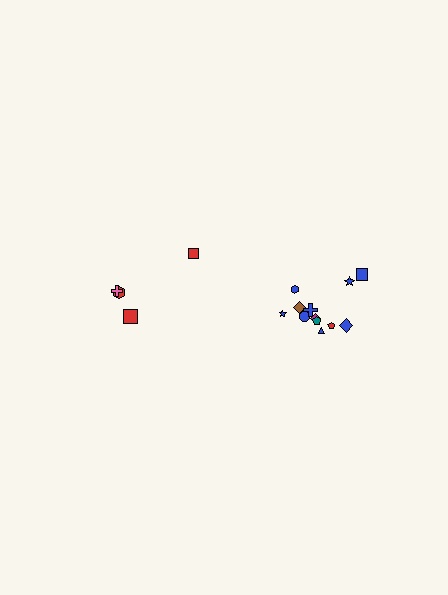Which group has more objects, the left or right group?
The right group.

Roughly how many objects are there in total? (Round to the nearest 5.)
Roughly 15 objects in total.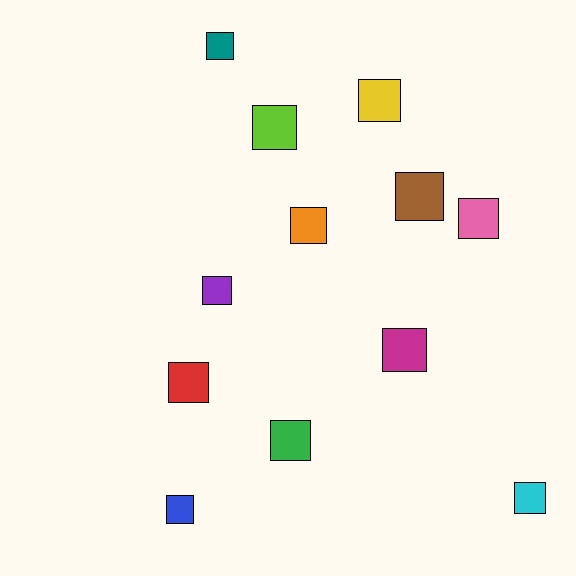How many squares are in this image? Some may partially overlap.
There are 12 squares.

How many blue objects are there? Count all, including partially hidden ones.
There is 1 blue object.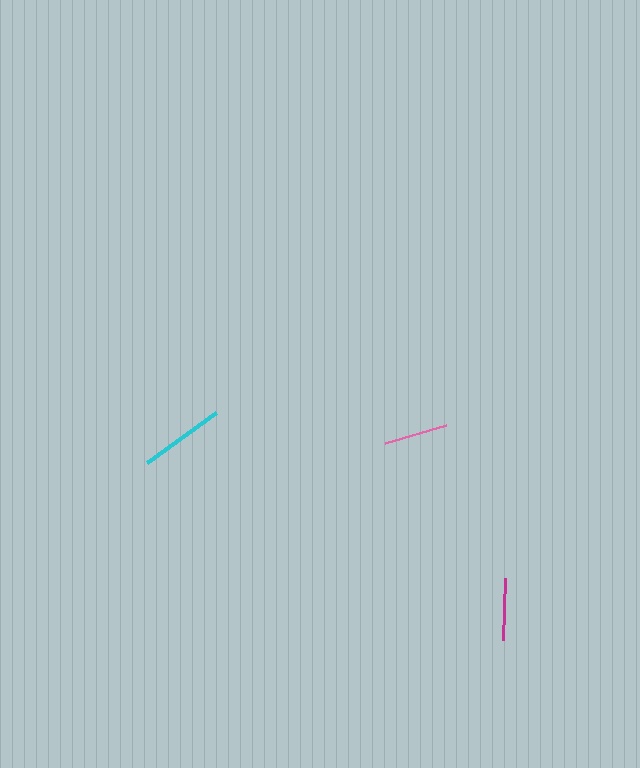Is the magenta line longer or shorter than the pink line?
The pink line is longer than the magenta line.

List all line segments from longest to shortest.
From longest to shortest: cyan, pink, magenta.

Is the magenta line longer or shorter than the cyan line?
The cyan line is longer than the magenta line.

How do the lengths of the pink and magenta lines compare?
The pink and magenta lines are approximately the same length.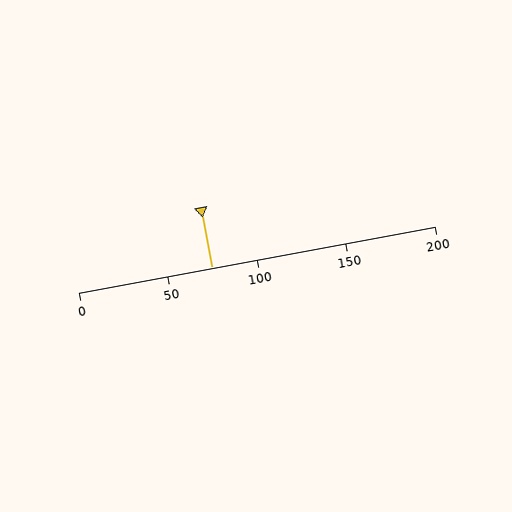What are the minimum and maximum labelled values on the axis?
The axis runs from 0 to 200.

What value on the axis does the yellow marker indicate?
The marker indicates approximately 75.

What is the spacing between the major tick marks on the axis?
The major ticks are spaced 50 apart.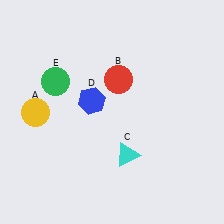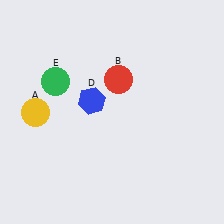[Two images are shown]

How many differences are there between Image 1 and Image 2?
There is 1 difference between the two images.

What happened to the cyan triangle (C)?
The cyan triangle (C) was removed in Image 2. It was in the bottom-right area of Image 1.